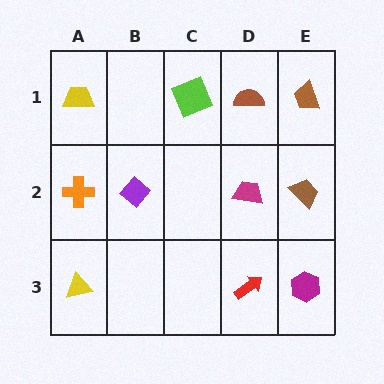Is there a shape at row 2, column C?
No, that cell is empty.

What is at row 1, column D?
A brown semicircle.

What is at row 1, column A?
A yellow trapezoid.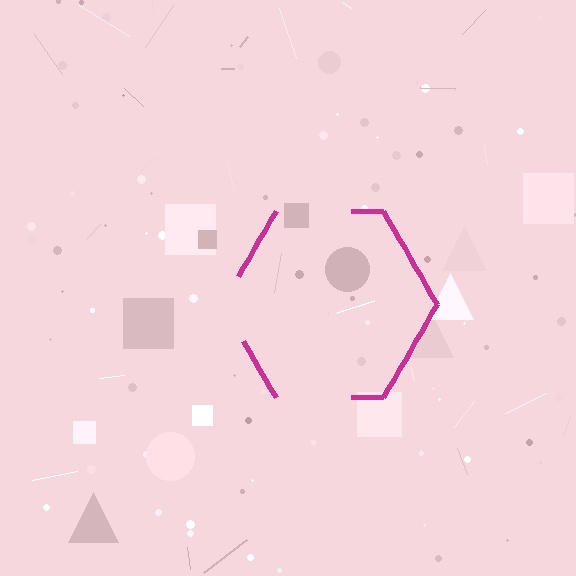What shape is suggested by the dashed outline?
The dashed outline suggests a hexagon.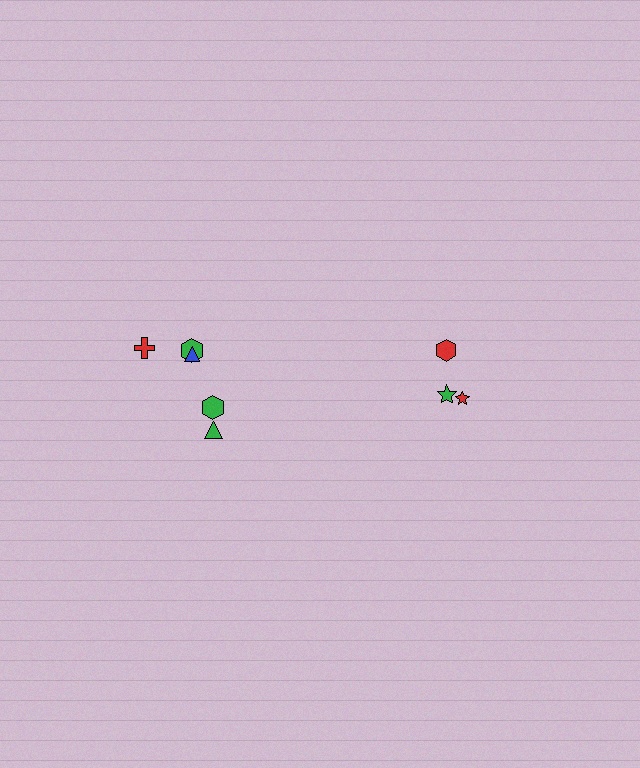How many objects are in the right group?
There are 3 objects.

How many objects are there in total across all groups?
There are 8 objects.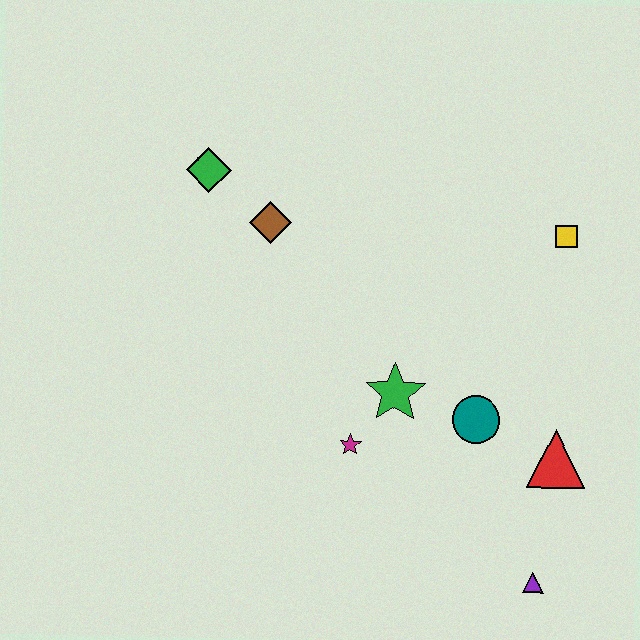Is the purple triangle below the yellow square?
Yes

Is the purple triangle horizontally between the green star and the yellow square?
Yes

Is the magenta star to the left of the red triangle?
Yes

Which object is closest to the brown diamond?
The green diamond is closest to the brown diamond.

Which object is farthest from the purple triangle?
The green diamond is farthest from the purple triangle.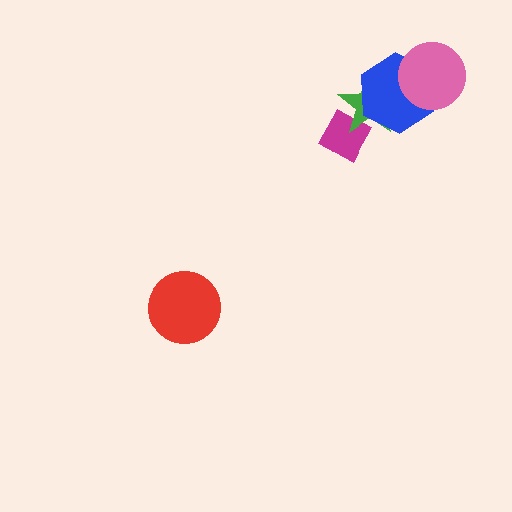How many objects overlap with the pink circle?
1 object overlaps with the pink circle.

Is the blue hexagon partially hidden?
Yes, it is partially covered by another shape.